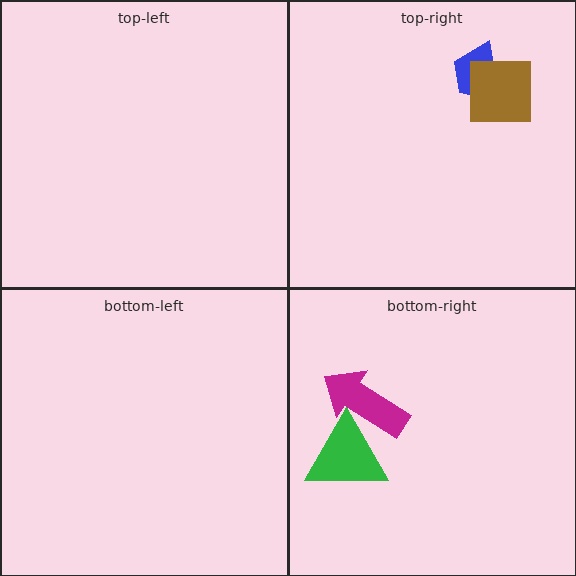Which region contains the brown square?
The top-right region.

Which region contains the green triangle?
The bottom-right region.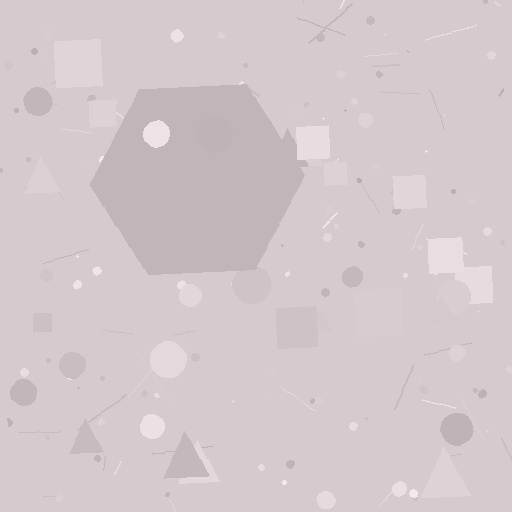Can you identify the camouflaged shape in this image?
The camouflaged shape is a hexagon.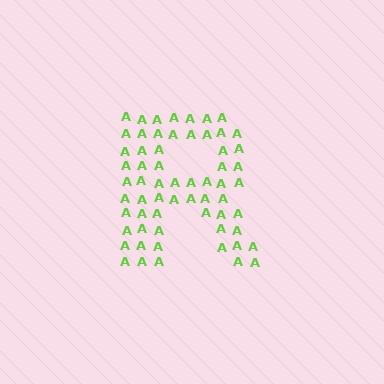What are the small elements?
The small elements are letter A's.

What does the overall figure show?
The overall figure shows the letter R.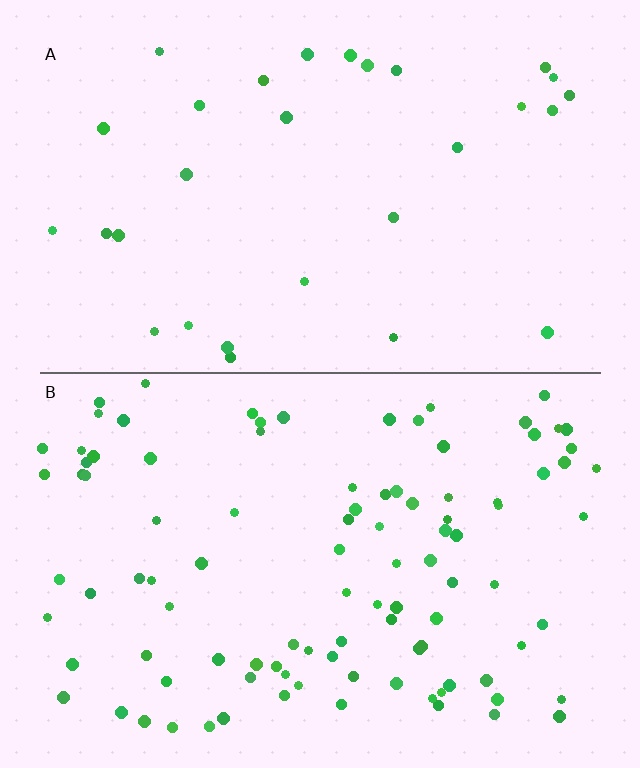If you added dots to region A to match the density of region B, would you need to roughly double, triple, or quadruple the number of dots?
Approximately triple.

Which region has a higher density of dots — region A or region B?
B (the bottom).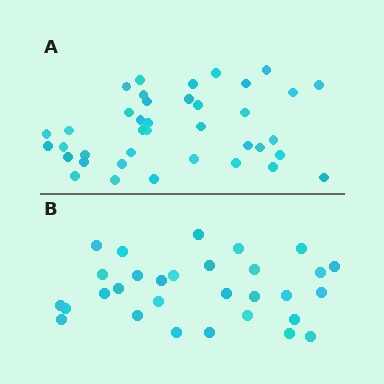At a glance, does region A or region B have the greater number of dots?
Region A (the top region) has more dots.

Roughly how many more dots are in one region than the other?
Region A has roughly 8 or so more dots than region B.